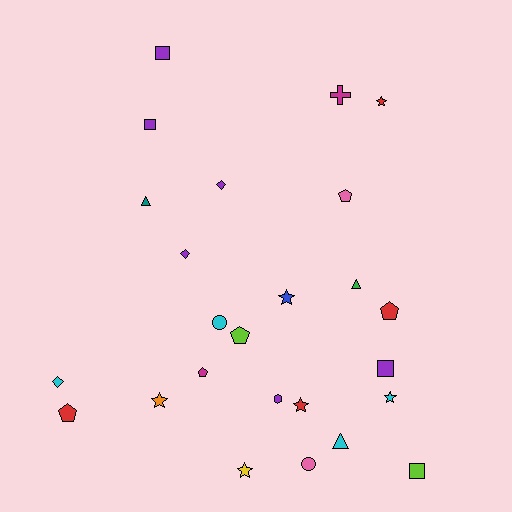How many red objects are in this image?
There are 4 red objects.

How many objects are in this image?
There are 25 objects.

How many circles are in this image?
There are 2 circles.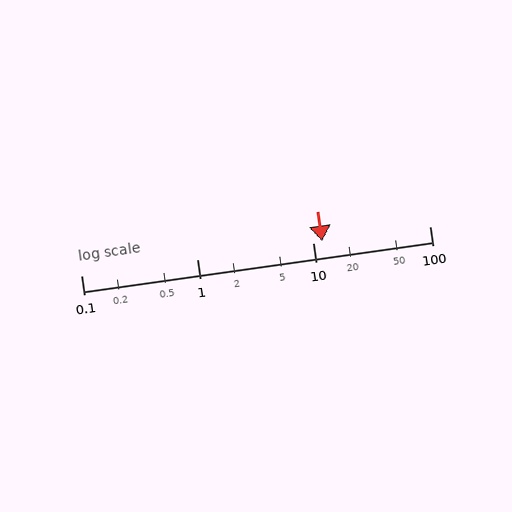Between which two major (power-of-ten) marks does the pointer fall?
The pointer is between 10 and 100.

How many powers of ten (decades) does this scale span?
The scale spans 3 decades, from 0.1 to 100.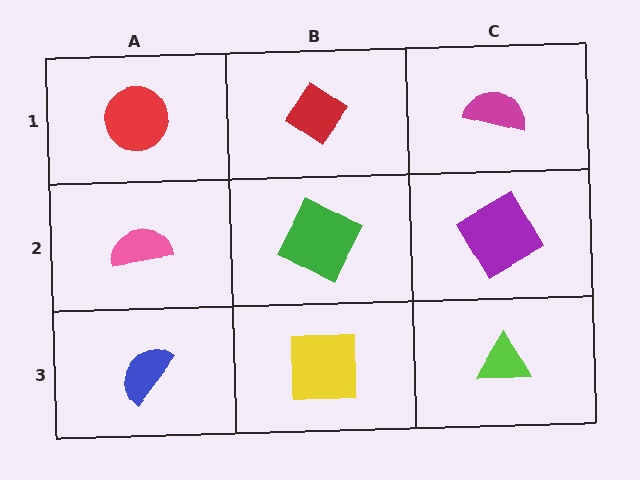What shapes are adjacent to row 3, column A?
A pink semicircle (row 2, column A), a yellow square (row 3, column B).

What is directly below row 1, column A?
A pink semicircle.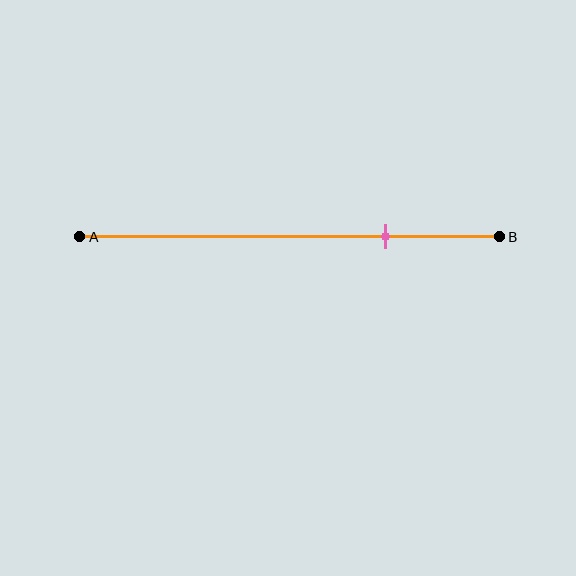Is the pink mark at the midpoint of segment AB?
No, the mark is at about 75% from A, not at the 50% midpoint.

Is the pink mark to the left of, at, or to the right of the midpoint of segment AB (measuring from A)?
The pink mark is to the right of the midpoint of segment AB.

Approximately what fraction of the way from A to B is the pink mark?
The pink mark is approximately 75% of the way from A to B.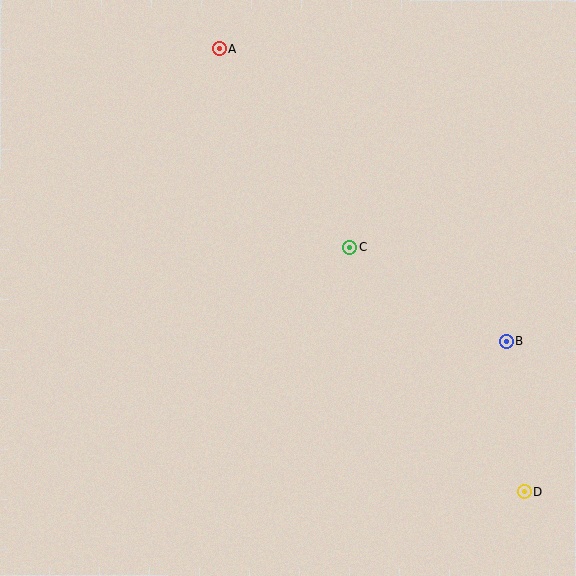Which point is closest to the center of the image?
Point C at (350, 248) is closest to the center.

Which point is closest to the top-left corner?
Point A is closest to the top-left corner.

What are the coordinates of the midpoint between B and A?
The midpoint between B and A is at (363, 195).